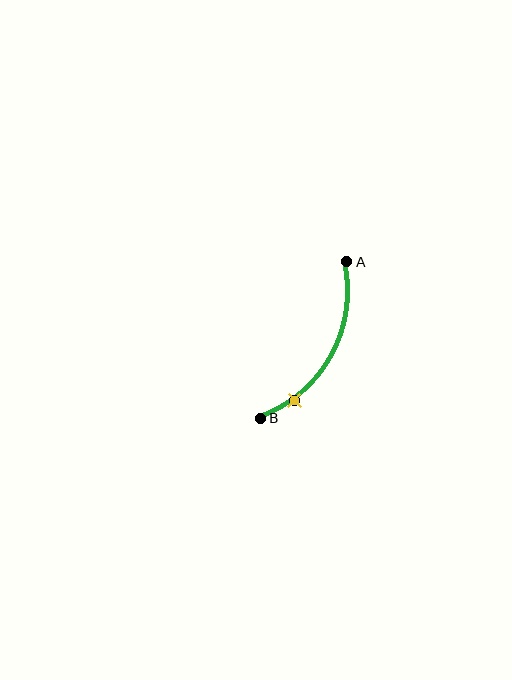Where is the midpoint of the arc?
The arc midpoint is the point on the curve farthest from the straight line joining A and B. It sits to the right of that line.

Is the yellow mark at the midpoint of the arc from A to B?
No. The yellow mark lies on the arc but is closer to endpoint B. The arc midpoint would be at the point on the curve equidistant along the arc from both A and B.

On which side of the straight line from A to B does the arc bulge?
The arc bulges to the right of the straight line connecting A and B.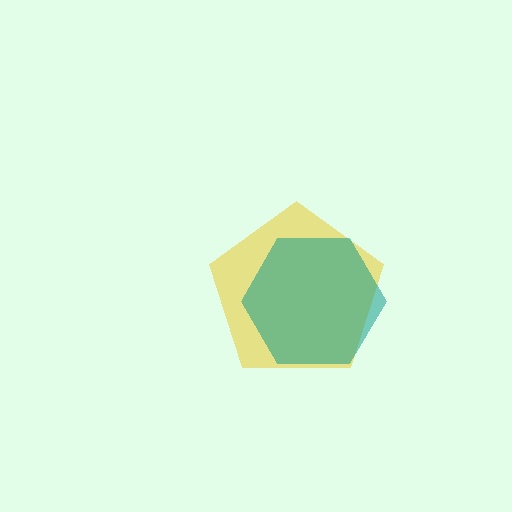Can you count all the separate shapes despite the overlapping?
Yes, there are 2 separate shapes.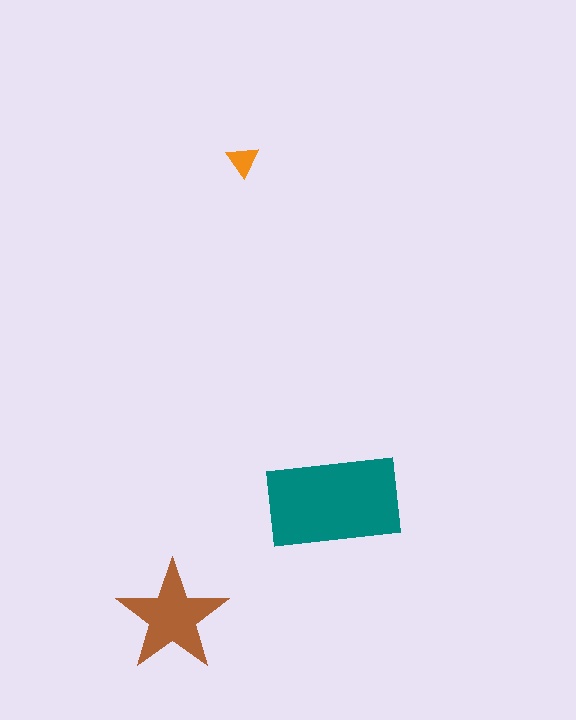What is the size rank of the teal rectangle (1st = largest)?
1st.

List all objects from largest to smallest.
The teal rectangle, the brown star, the orange triangle.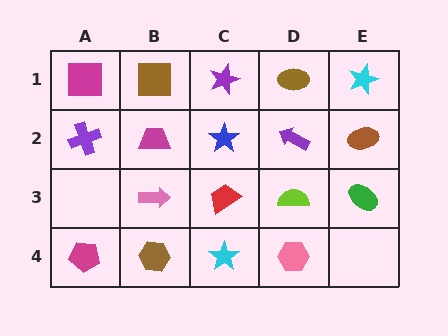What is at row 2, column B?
A magenta trapezoid.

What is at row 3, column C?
A red trapezoid.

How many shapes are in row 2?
5 shapes.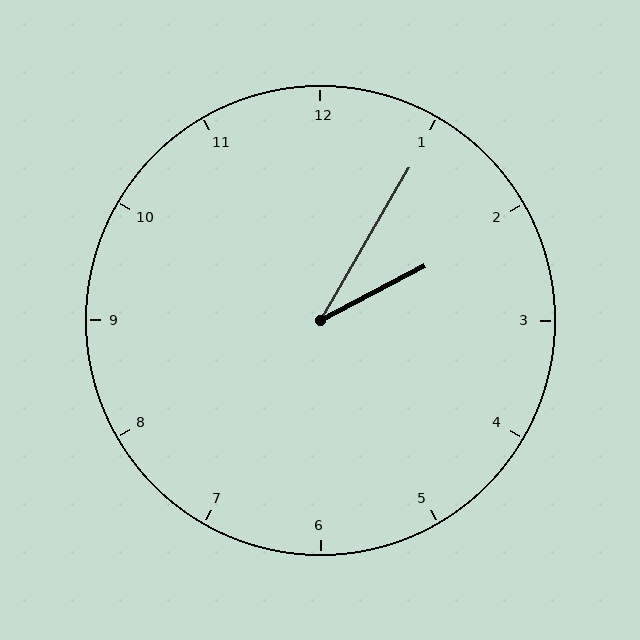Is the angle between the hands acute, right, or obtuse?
It is acute.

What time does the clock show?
2:05.